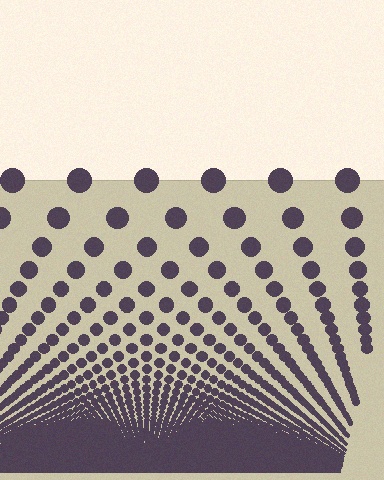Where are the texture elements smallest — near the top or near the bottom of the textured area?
Near the bottom.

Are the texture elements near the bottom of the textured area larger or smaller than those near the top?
Smaller. The gradient is inverted — elements near the bottom are smaller and denser.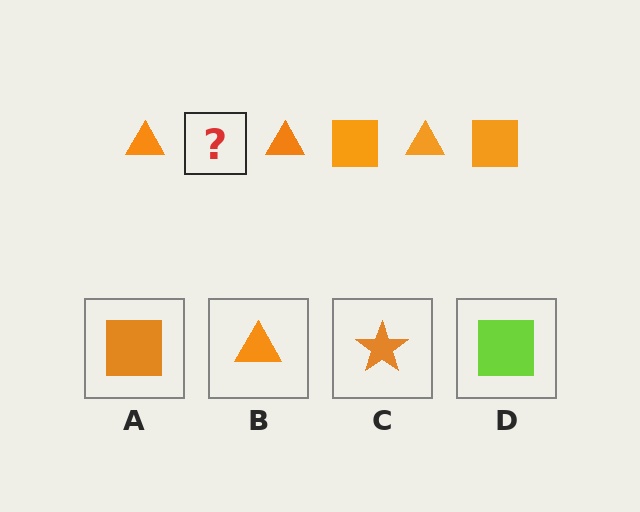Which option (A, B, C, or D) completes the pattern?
A.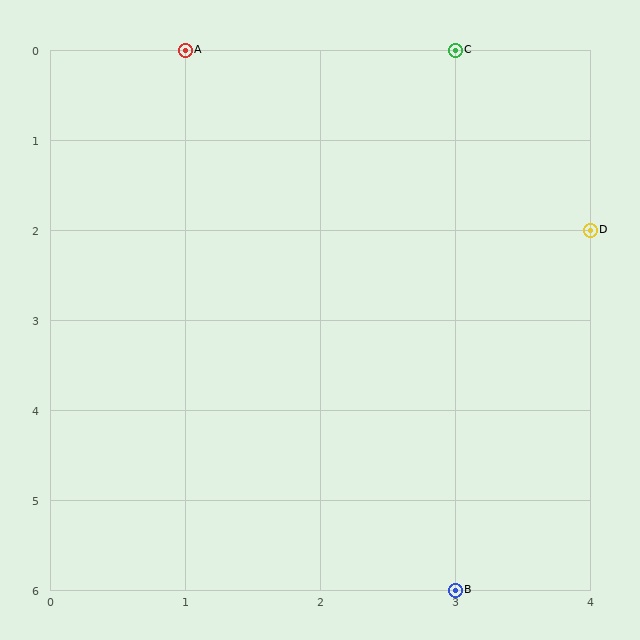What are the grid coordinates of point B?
Point B is at grid coordinates (3, 6).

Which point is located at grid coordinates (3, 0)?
Point C is at (3, 0).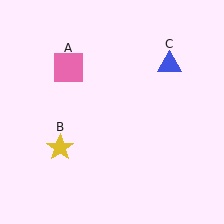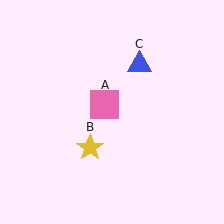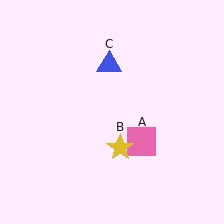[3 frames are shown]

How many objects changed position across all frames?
3 objects changed position: pink square (object A), yellow star (object B), blue triangle (object C).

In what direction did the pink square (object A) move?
The pink square (object A) moved down and to the right.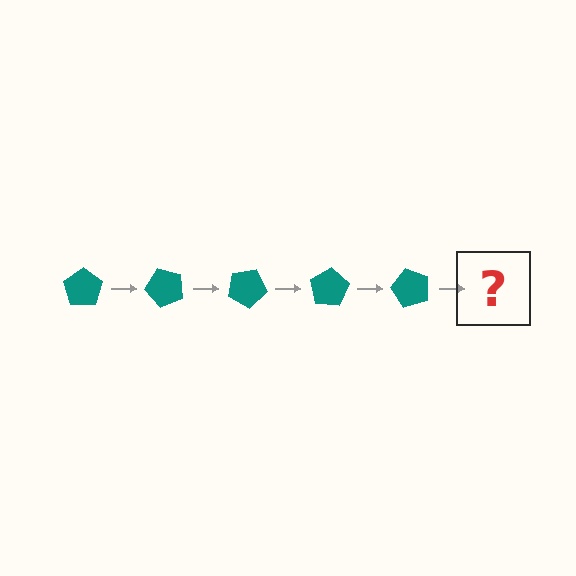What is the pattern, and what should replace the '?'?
The pattern is that the pentagon rotates 50 degrees each step. The '?' should be a teal pentagon rotated 250 degrees.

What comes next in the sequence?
The next element should be a teal pentagon rotated 250 degrees.